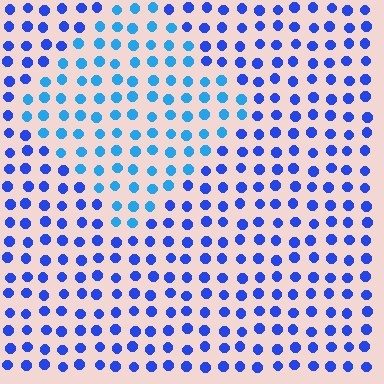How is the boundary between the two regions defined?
The boundary is defined purely by a slight shift in hue (about 29 degrees). Spacing, size, and orientation are identical on both sides.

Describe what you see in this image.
The image is filled with small blue elements in a uniform arrangement. A diamond-shaped region is visible where the elements are tinted to a slightly different hue, forming a subtle color boundary.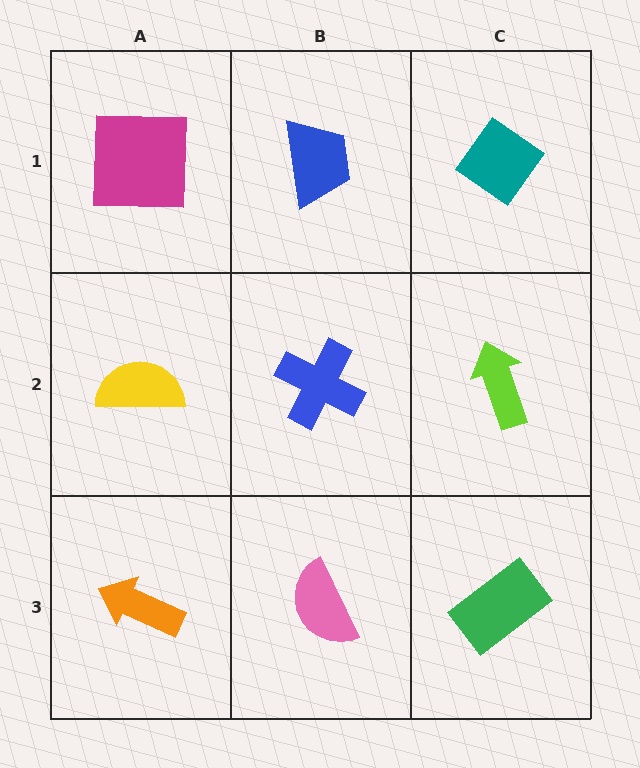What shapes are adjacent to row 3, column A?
A yellow semicircle (row 2, column A), a pink semicircle (row 3, column B).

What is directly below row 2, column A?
An orange arrow.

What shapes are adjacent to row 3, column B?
A blue cross (row 2, column B), an orange arrow (row 3, column A), a green rectangle (row 3, column C).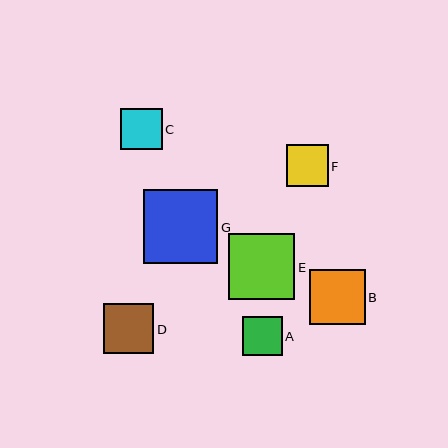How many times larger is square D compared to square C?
Square D is approximately 1.2 times the size of square C.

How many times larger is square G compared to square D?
Square G is approximately 1.5 times the size of square D.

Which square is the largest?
Square G is the largest with a size of approximately 74 pixels.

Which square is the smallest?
Square A is the smallest with a size of approximately 40 pixels.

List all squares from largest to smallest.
From largest to smallest: G, E, B, D, F, C, A.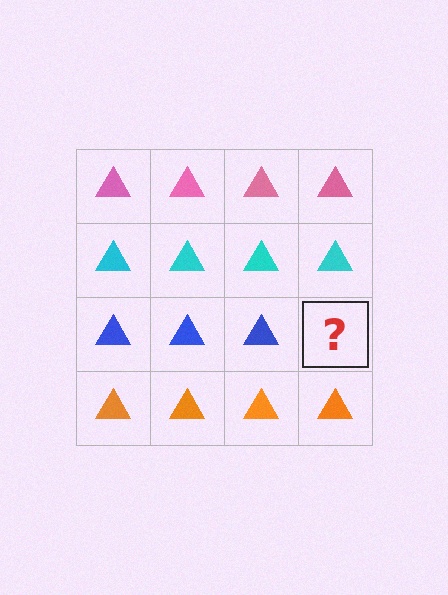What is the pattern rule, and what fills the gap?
The rule is that each row has a consistent color. The gap should be filled with a blue triangle.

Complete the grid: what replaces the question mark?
The question mark should be replaced with a blue triangle.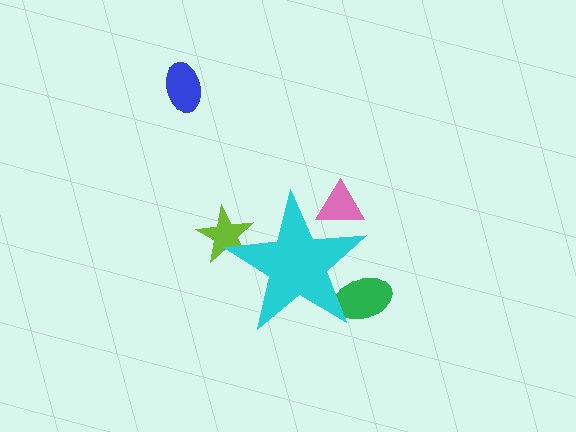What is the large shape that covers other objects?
A cyan star.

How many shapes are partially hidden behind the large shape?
3 shapes are partially hidden.